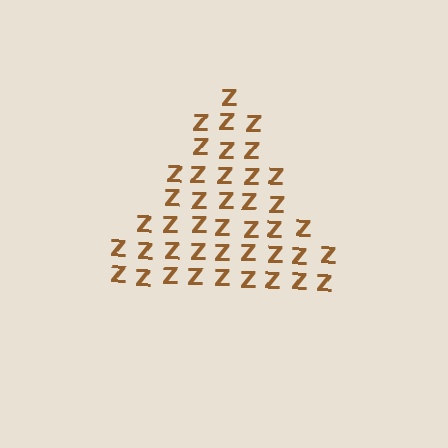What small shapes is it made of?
It is made of small letter Z's.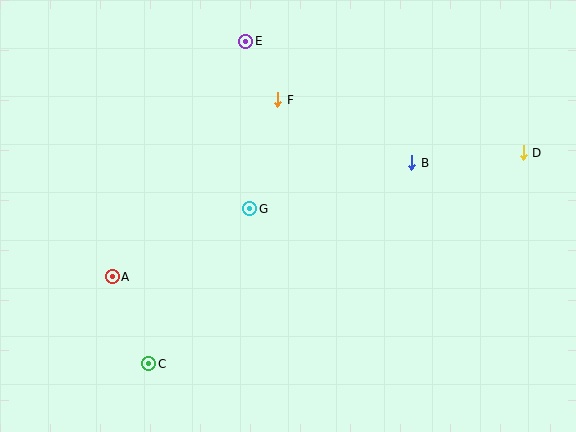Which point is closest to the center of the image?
Point G at (250, 209) is closest to the center.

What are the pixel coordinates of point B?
Point B is at (412, 163).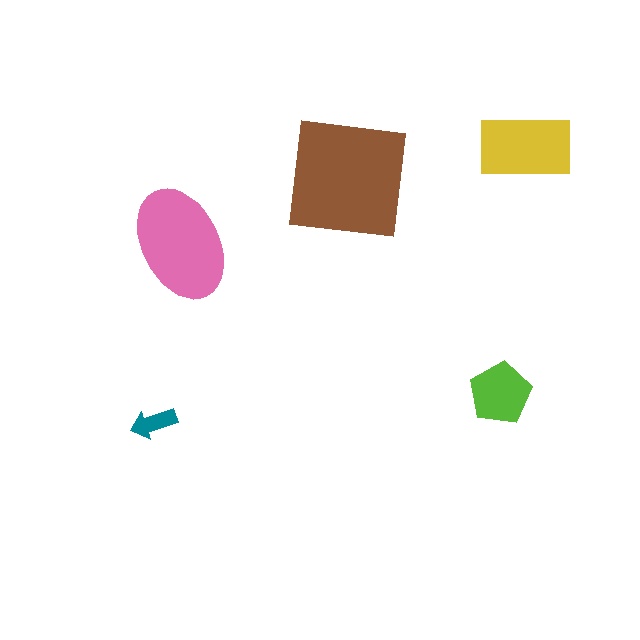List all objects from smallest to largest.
The teal arrow, the lime pentagon, the yellow rectangle, the pink ellipse, the brown square.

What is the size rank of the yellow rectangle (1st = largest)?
3rd.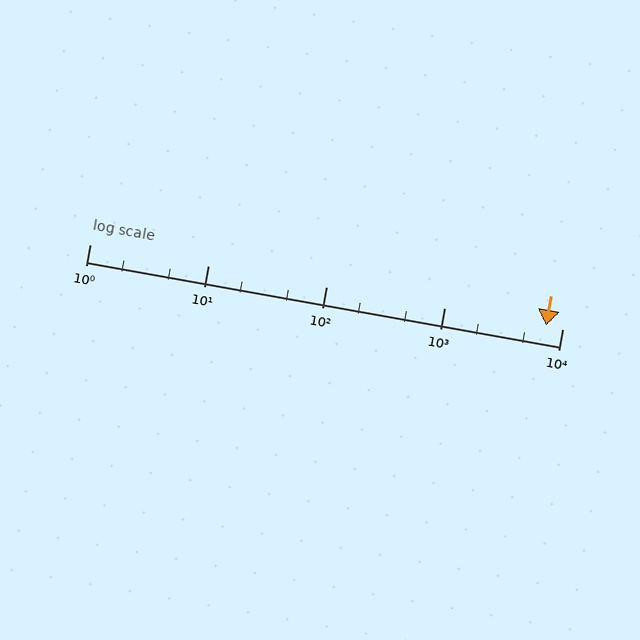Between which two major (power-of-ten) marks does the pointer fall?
The pointer is between 1000 and 10000.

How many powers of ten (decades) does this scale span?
The scale spans 4 decades, from 1 to 10000.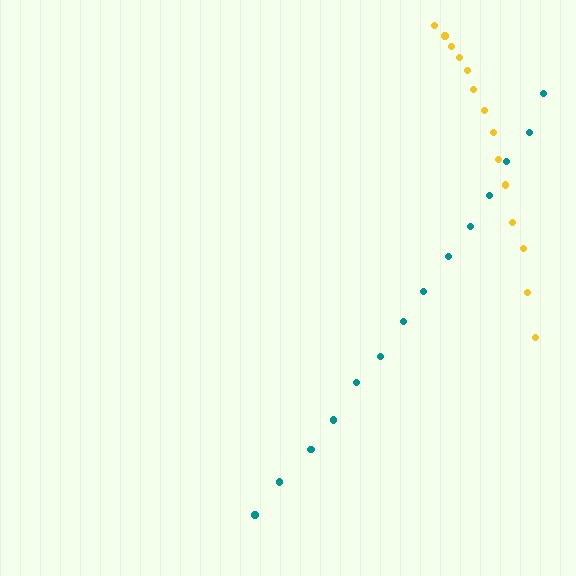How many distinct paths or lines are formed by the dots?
There are 2 distinct paths.